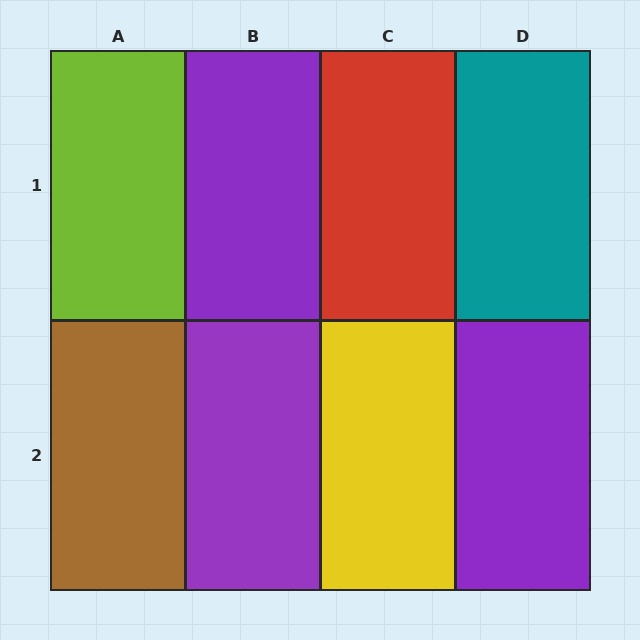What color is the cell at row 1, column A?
Lime.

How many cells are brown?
1 cell is brown.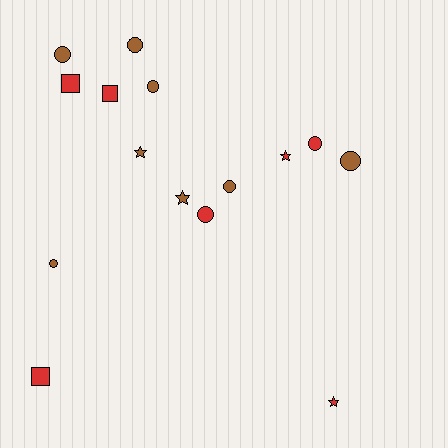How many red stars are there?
There are 2 red stars.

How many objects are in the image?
There are 15 objects.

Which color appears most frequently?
Brown, with 8 objects.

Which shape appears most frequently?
Circle, with 8 objects.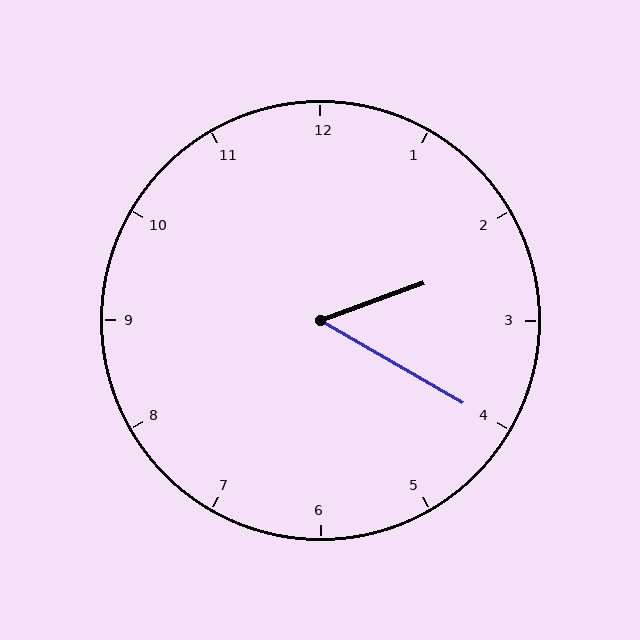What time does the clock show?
2:20.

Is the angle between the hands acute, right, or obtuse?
It is acute.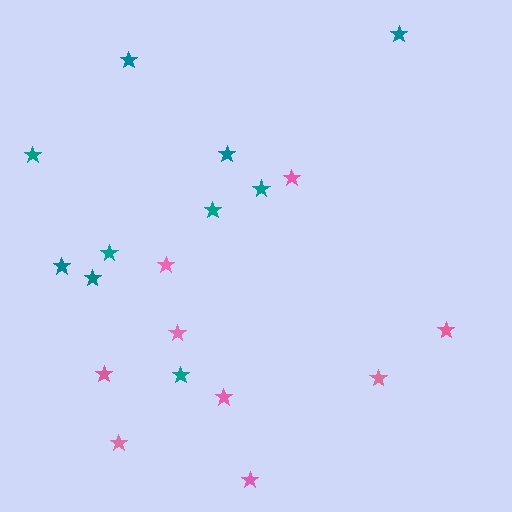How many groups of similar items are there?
There are 2 groups: one group of pink stars (9) and one group of teal stars (10).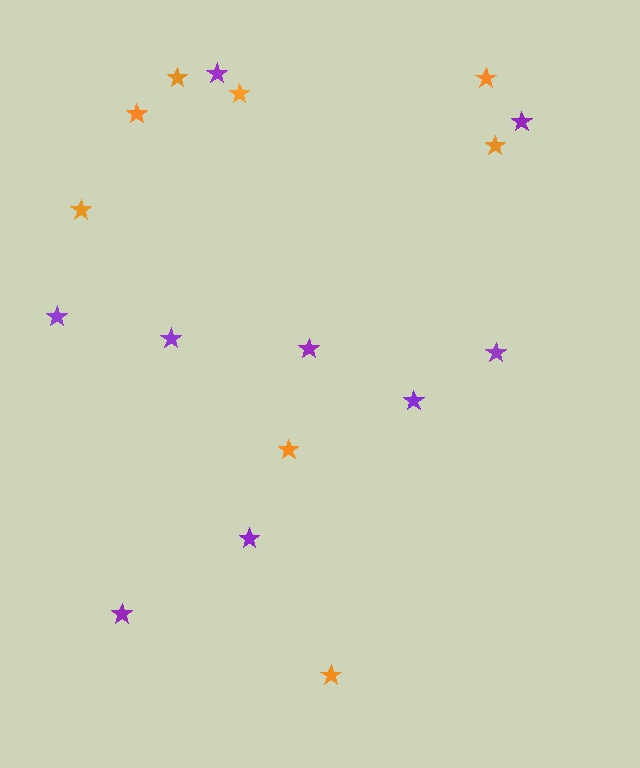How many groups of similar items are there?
There are 2 groups: one group of purple stars (9) and one group of orange stars (8).